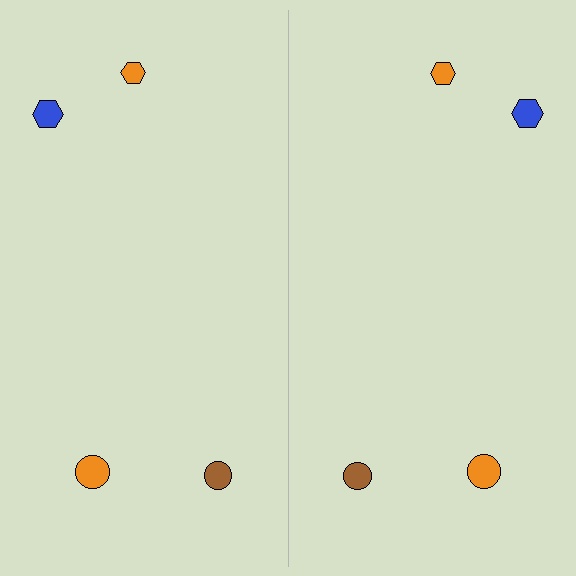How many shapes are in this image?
There are 8 shapes in this image.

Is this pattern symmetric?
Yes, this pattern has bilateral (reflection) symmetry.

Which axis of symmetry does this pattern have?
The pattern has a vertical axis of symmetry running through the center of the image.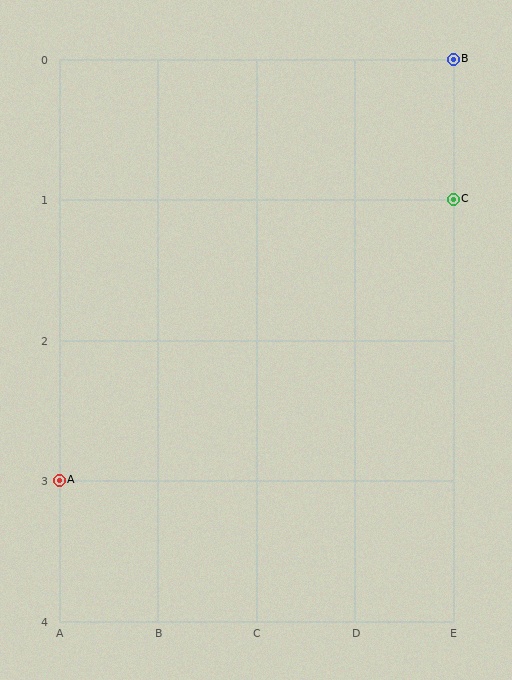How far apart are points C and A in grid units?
Points C and A are 4 columns and 2 rows apart (about 4.5 grid units diagonally).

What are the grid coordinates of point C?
Point C is at grid coordinates (E, 1).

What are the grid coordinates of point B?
Point B is at grid coordinates (E, 0).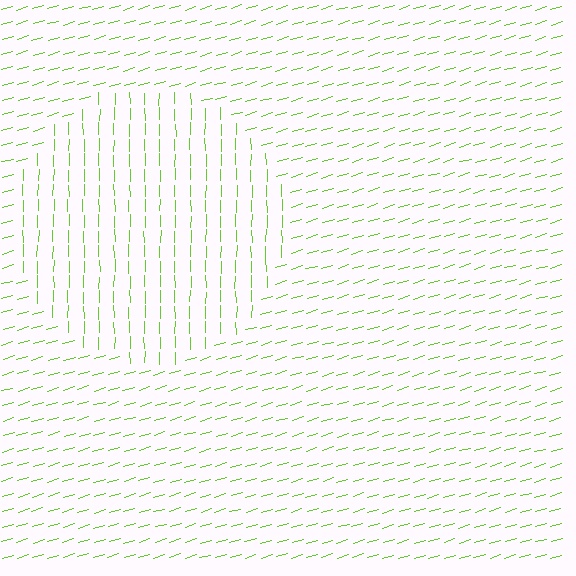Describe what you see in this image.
The image is filled with small lime line segments. A circle region in the image has lines oriented differently from the surrounding lines, creating a visible texture boundary.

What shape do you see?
I see a circle.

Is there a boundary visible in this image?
Yes, there is a texture boundary formed by a change in line orientation.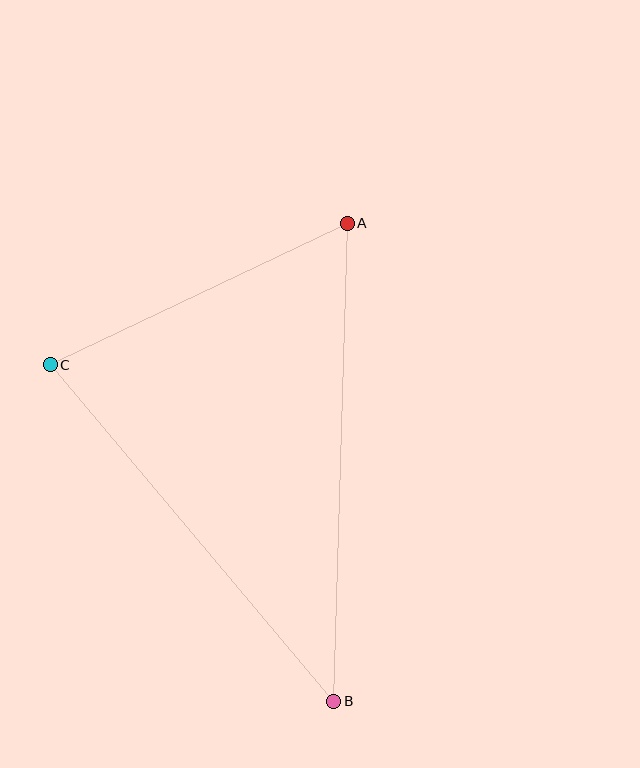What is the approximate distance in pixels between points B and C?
The distance between B and C is approximately 440 pixels.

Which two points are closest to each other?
Points A and C are closest to each other.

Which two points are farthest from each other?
Points A and B are farthest from each other.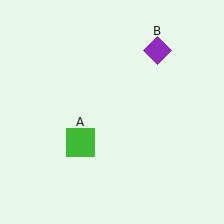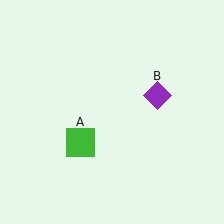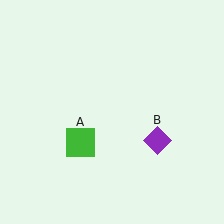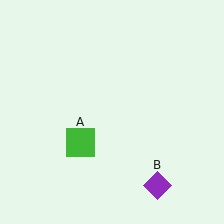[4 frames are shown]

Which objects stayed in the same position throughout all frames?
Green square (object A) remained stationary.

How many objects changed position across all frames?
1 object changed position: purple diamond (object B).